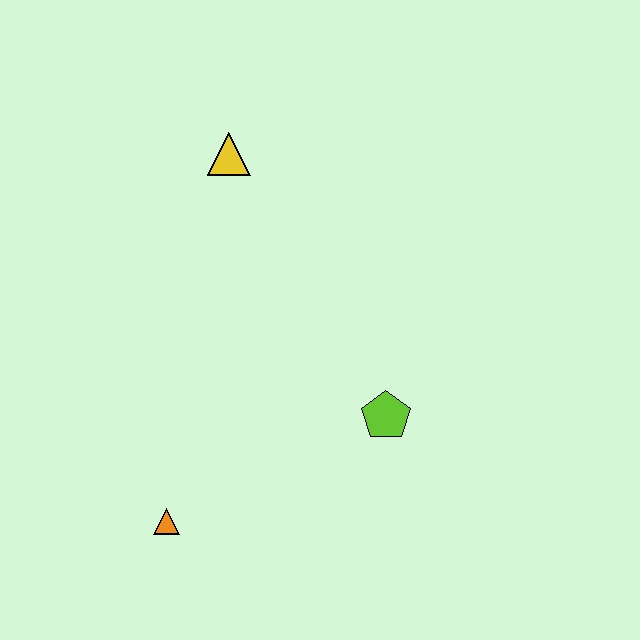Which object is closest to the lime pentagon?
The orange triangle is closest to the lime pentagon.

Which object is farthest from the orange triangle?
The yellow triangle is farthest from the orange triangle.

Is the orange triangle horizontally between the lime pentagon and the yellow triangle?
No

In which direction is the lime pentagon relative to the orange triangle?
The lime pentagon is to the right of the orange triangle.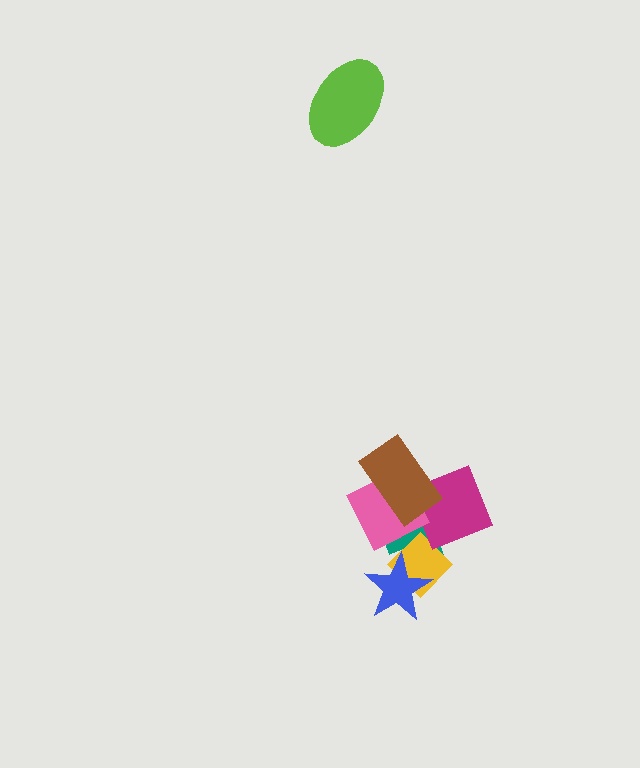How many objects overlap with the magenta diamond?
4 objects overlap with the magenta diamond.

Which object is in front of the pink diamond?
The brown rectangle is in front of the pink diamond.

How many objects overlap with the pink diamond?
4 objects overlap with the pink diamond.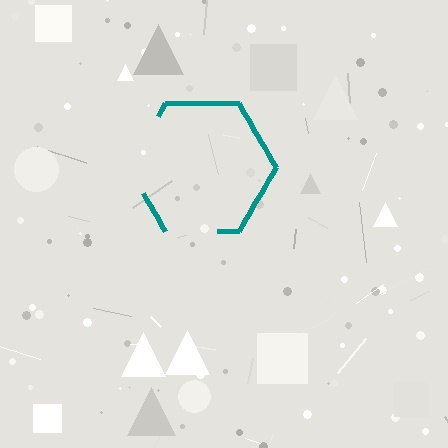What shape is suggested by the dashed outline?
The dashed outline suggests a hexagon.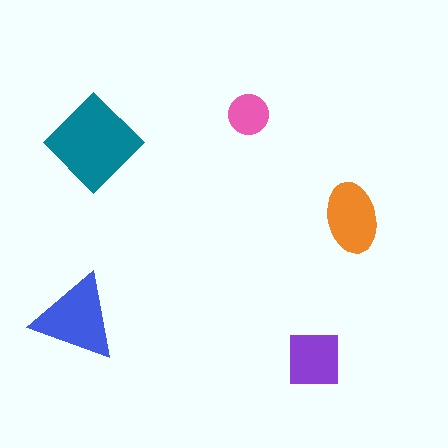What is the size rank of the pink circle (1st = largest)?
5th.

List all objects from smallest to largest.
The pink circle, the purple square, the orange ellipse, the blue triangle, the teal diamond.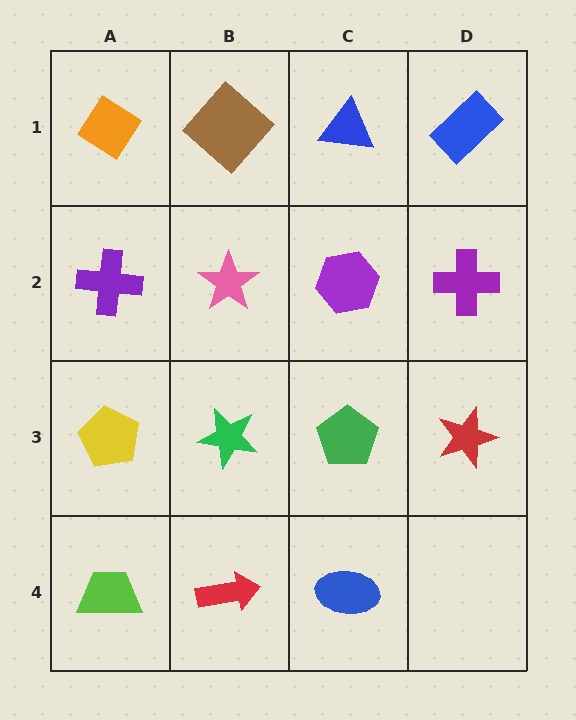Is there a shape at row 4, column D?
No, that cell is empty.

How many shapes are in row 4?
3 shapes.